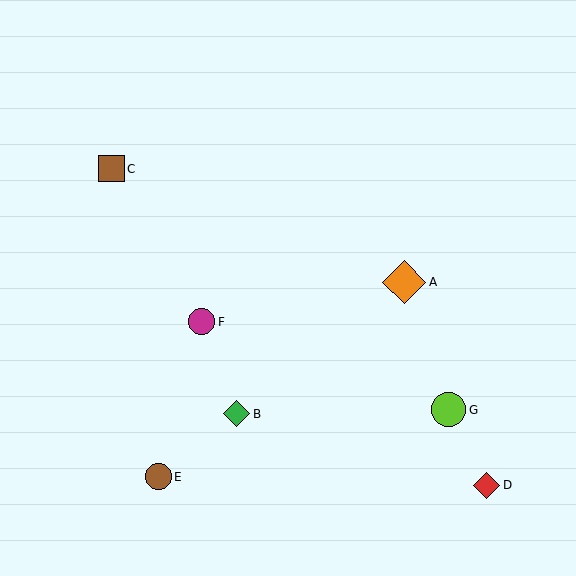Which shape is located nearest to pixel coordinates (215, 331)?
The magenta circle (labeled F) at (202, 322) is nearest to that location.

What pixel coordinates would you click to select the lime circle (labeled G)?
Click at (449, 410) to select the lime circle G.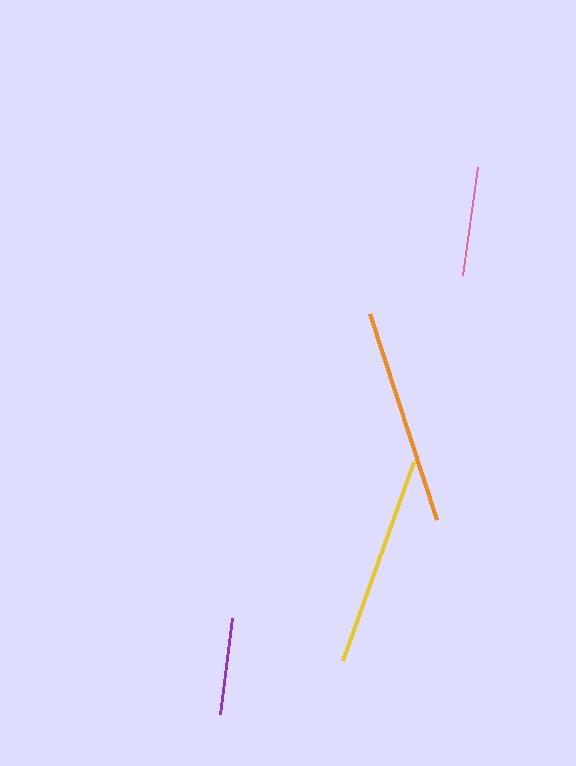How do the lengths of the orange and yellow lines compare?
The orange and yellow lines are approximately the same length.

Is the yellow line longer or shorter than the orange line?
The orange line is longer than the yellow line.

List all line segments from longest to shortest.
From longest to shortest: orange, yellow, pink, purple.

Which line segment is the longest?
The orange line is the longest at approximately 216 pixels.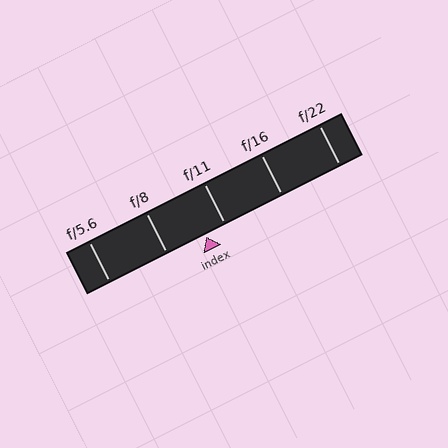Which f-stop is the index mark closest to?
The index mark is closest to f/11.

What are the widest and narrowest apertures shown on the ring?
The widest aperture shown is f/5.6 and the narrowest is f/22.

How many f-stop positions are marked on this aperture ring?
There are 5 f-stop positions marked.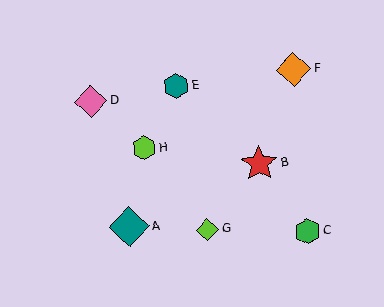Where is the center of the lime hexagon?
The center of the lime hexagon is at (144, 148).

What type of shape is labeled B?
Shape B is a red star.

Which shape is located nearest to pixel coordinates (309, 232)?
The green hexagon (labeled C) at (307, 231) is nearest to that location.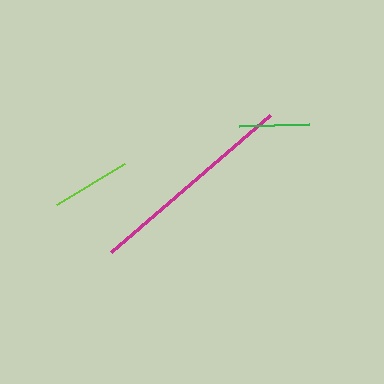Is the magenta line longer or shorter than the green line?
The magenta line is longer than the green line.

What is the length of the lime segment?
The lime segment is approximately 79 pixels long.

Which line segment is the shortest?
The green line is the shortest at approximately 70 pixels.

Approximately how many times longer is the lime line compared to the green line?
The lime line is approximately 1.1 times the length of the green line.